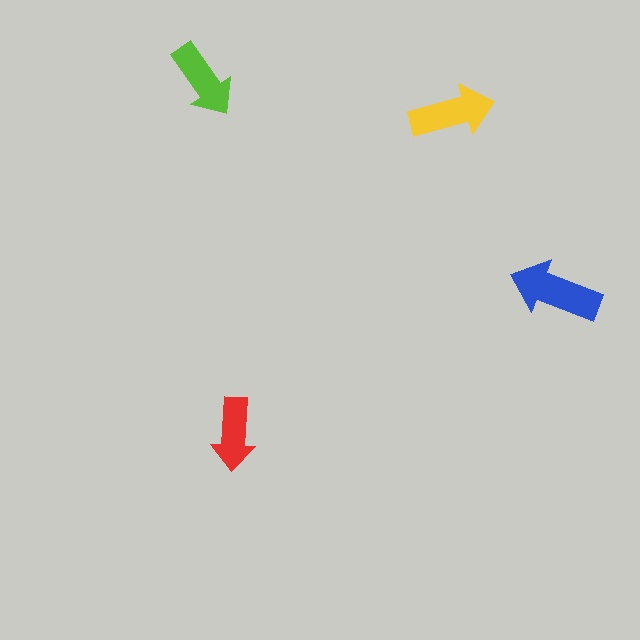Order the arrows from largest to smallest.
the blue one, the yellow one, the lime one, the red one.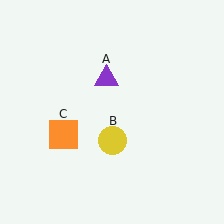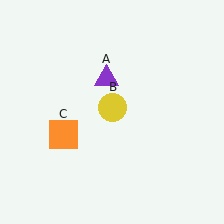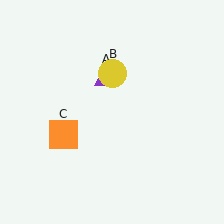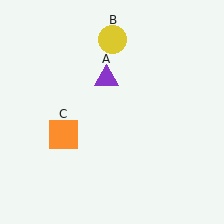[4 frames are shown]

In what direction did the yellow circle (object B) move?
The yellow circle (object B) moved up.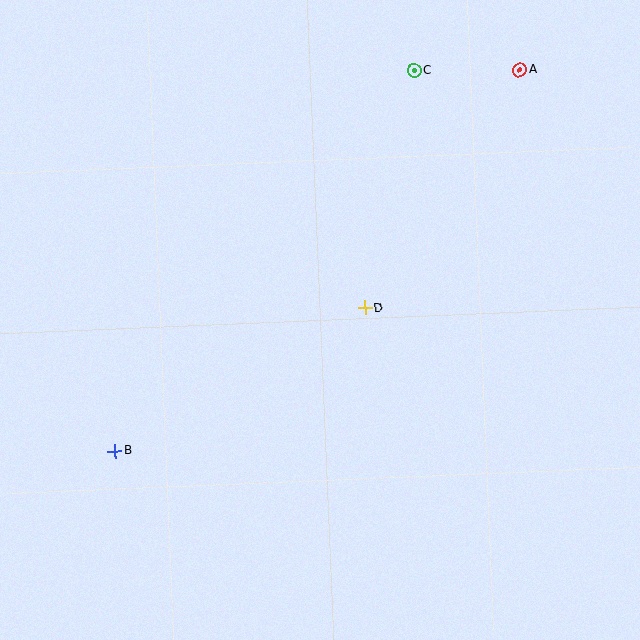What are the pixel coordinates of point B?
Point B is at (115, 451).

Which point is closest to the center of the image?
Point D at (365, 308) is closest to the center.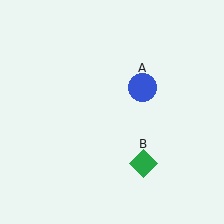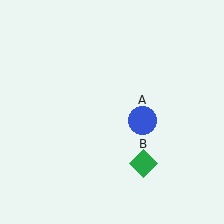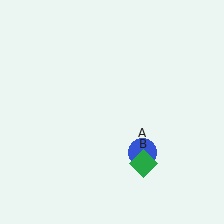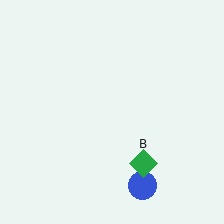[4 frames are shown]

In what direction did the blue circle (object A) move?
The blue circle (object A) moved down.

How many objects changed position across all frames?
1 object changed position: blue circle (object A).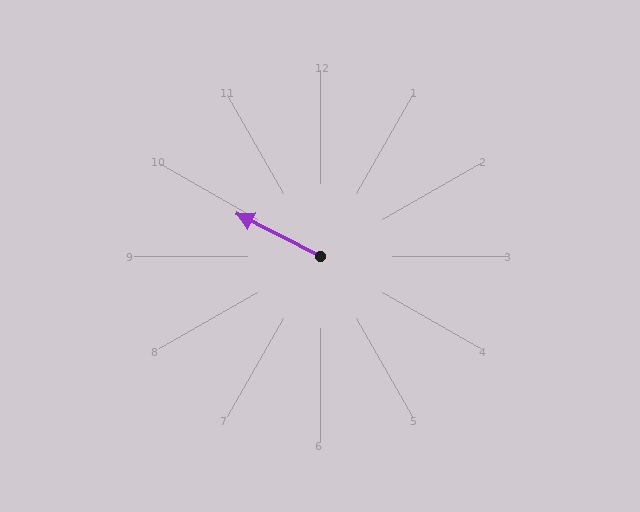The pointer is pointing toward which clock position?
Roughly 10 o'clock.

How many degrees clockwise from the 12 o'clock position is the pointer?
Approximately 297 degrees.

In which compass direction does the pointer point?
Northwest.